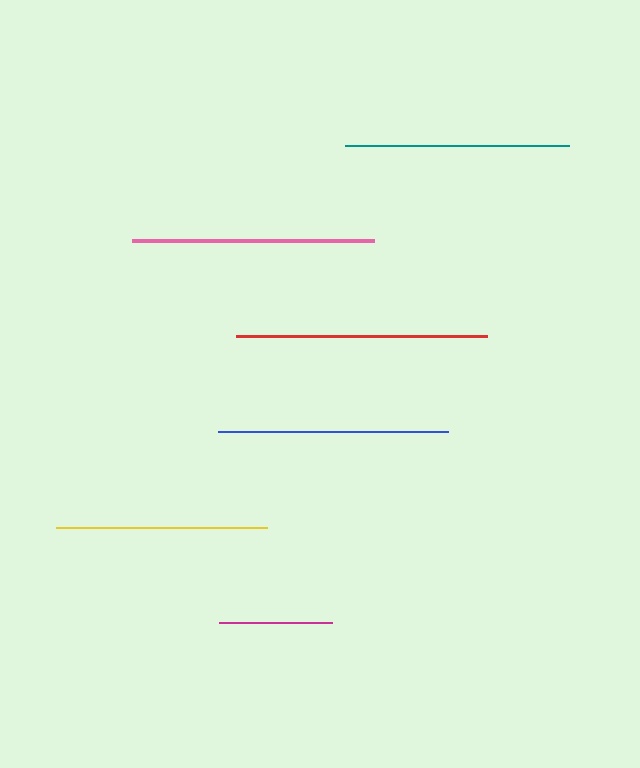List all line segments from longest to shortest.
From longest to shortest: red, pink, blue, teal, yellow, magenta.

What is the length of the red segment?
The red segment is approximately 251 pixels long.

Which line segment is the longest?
The red line is the longest at approximately 251 pixels.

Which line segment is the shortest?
The magenta line is the shortest at approximately 114 pixels.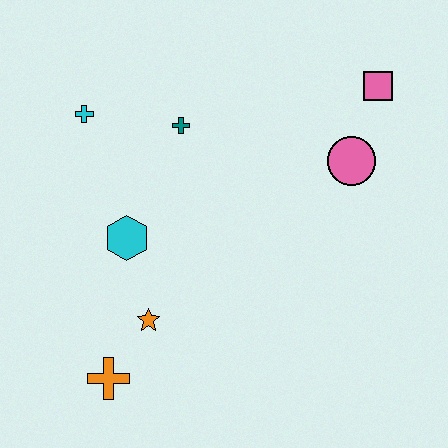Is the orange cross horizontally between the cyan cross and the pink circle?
Yes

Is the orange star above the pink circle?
No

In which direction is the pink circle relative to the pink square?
The pink circle is below the pink square.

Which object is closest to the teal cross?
The cyan cross is closest to the teal cross.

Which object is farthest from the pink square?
The orange cross is farthest from the pink square.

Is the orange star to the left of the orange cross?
No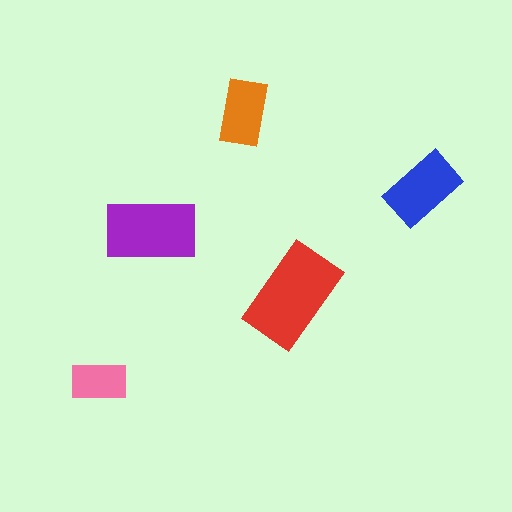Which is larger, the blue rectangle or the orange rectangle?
The blue one.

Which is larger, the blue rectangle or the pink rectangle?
The blue one.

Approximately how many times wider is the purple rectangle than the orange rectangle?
About 1.5 times wider.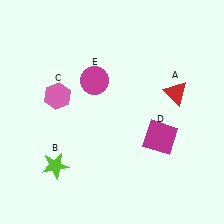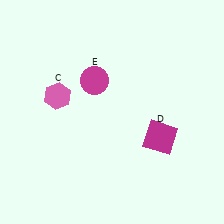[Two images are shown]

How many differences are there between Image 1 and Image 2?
There are 2 differences between the two images.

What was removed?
The red triangle (A), the lime star (B) were removed in Image 2.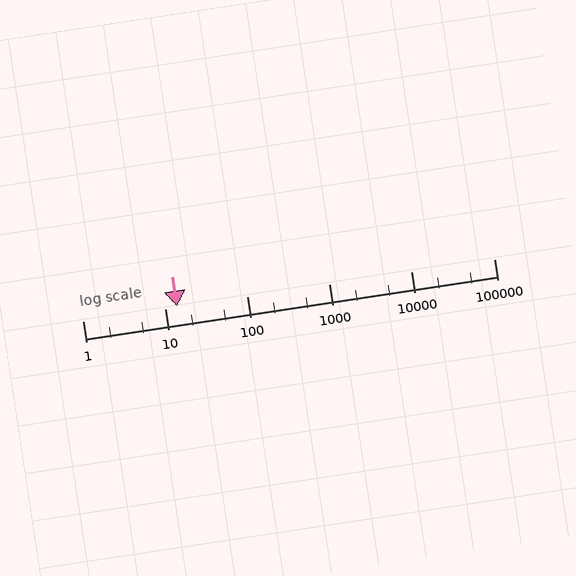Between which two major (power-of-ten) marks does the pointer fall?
The pointer is between 10 and 100.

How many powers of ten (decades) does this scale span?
The scale spans 5 decades, from 1 to 100000.